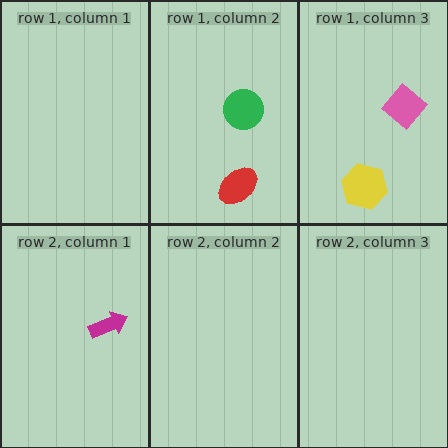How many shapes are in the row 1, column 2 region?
2.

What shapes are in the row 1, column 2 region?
The green circle, the red ellipse.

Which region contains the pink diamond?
The row 1, column 3 region.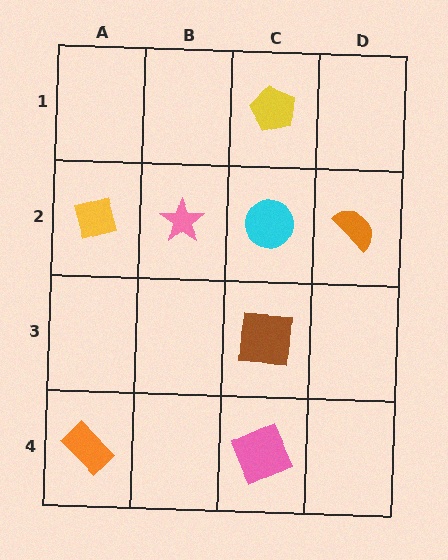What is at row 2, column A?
A yellow diamond.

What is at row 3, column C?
A brown square.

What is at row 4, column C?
A pink square.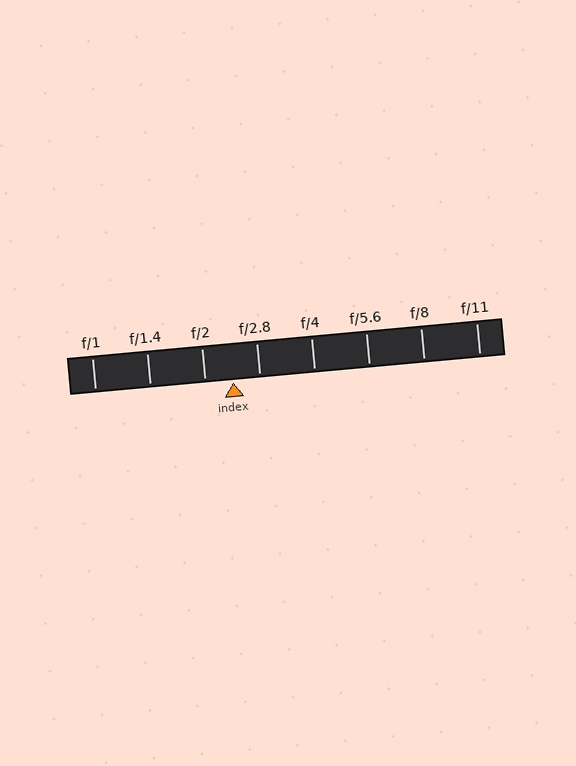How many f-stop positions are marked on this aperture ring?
There are 8 f-stop positions marked.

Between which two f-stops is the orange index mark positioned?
The index mark is between f/2 and f/2.8.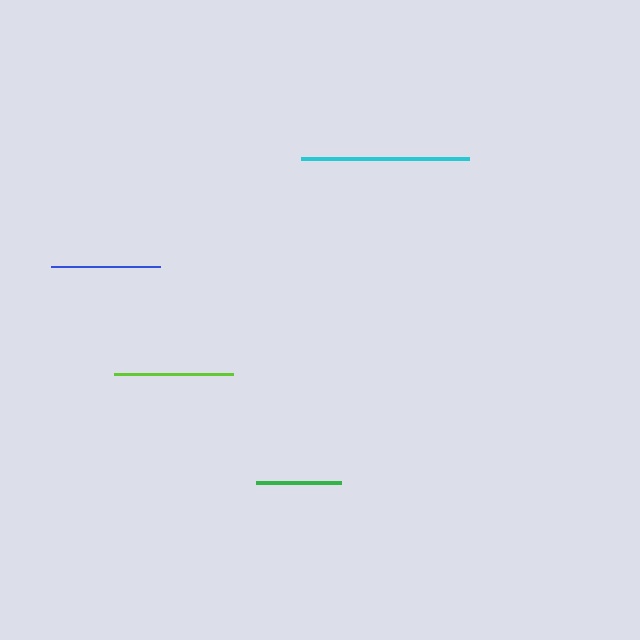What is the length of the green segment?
The green segment is approximately 85 pixels long.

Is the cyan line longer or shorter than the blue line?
The cyan line is longer than the blue line.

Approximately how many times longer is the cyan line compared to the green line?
The cyan line is approximately 2.0 times the length of the green line.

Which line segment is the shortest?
The green line is the shortest at approximately 85 pixels.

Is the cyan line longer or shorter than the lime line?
The cyan line is longer than the lime line.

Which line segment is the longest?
The cyan line is the longest at approximately 167 pixels.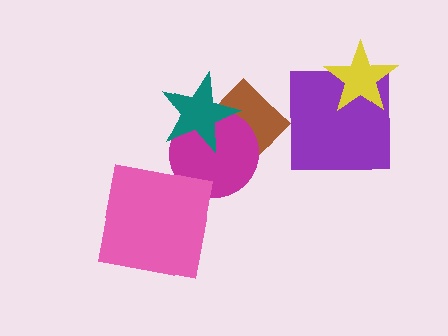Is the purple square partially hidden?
Yes, it is partially covered by another shape.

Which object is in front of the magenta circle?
The teal star is in front of the magenta circle.